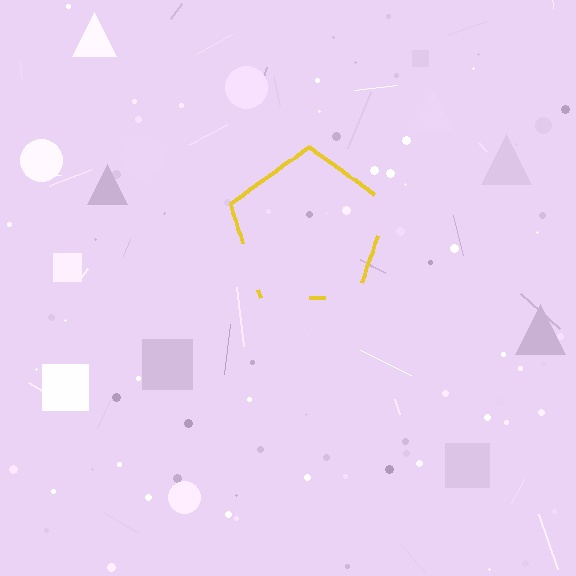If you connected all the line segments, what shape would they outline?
They would outline a pentagon.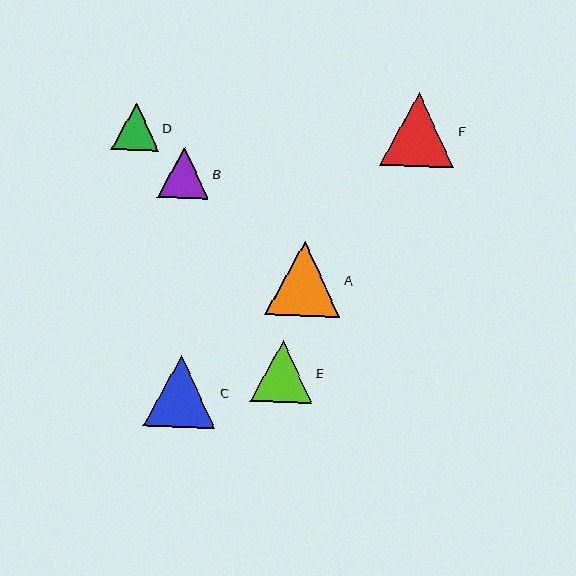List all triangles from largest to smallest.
From largest to smallest: A, F, C, E, B, D.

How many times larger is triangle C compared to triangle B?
Triangle C is approximately 1.4 times the size of triangle B.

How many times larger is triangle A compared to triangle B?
Triangle A is approximately 1.5 times the size of triangle B.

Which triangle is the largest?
Triangle A is the largest with a size of approximately 75 pixels.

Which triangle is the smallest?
Triangle D is the smallest with a size of approximately 47 pixels.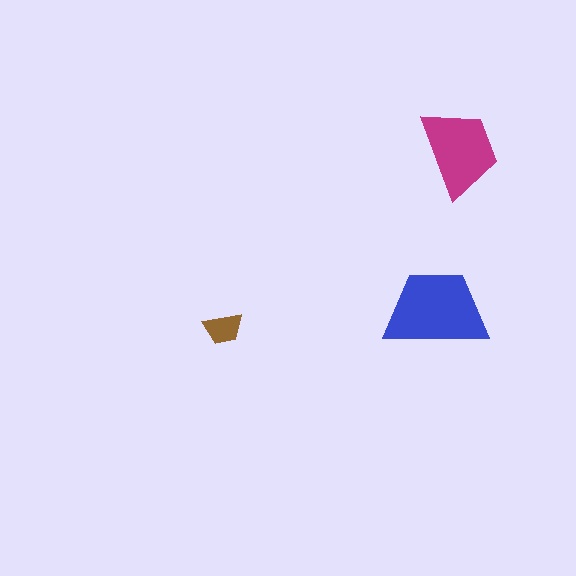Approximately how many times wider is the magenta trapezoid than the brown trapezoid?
About 2.5 times wider.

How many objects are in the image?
There are 3 objects in the image.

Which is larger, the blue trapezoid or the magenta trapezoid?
The blue one.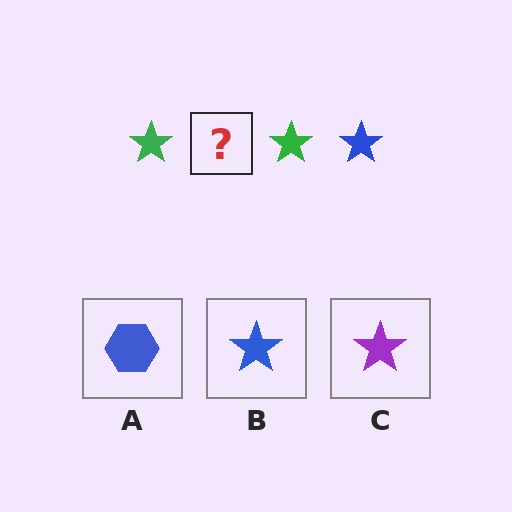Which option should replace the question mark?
Option B.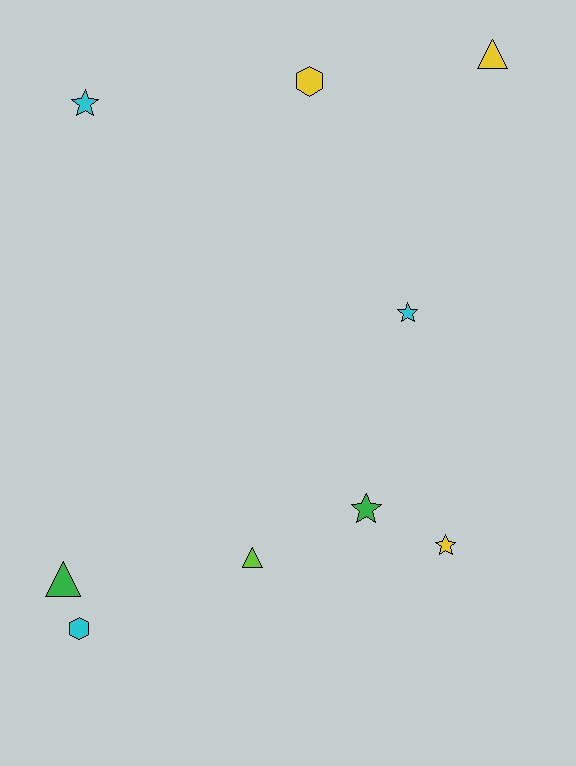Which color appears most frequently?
Yellow, with 3 objects.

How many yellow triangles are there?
There is 1 yellow triangle.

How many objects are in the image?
There are 9 objects.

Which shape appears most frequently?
Star, with 4 objects.